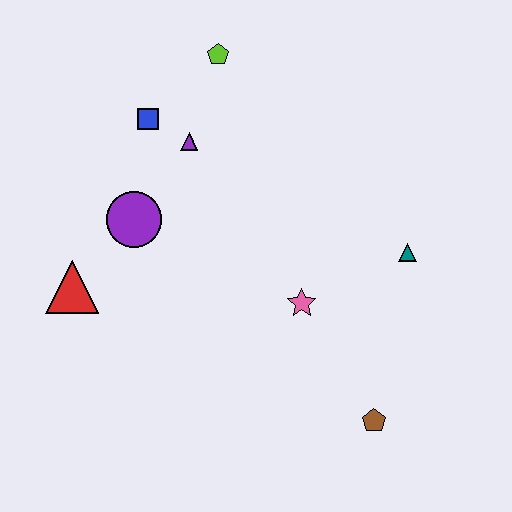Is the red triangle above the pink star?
Yes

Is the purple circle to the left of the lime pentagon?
Yes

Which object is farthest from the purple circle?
The brown pentagon is farthest from the purple circle.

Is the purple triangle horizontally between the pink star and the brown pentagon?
No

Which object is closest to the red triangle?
The purple circle is closest to the red triangle.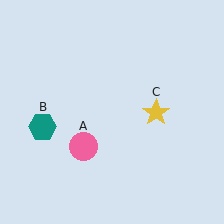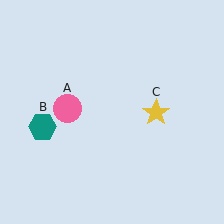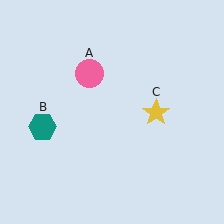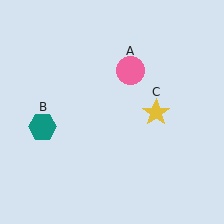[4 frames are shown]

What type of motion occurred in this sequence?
The pink circle (object A) rotated clockwise around the center of the scene.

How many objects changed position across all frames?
1 object changed position: pink circle (object A).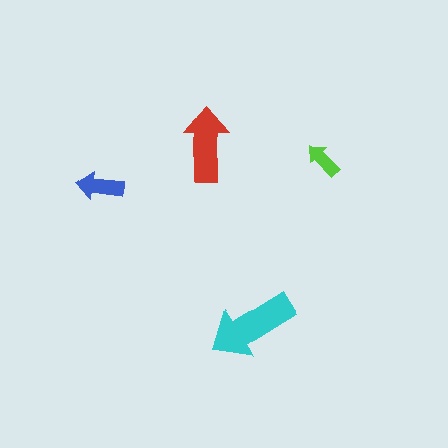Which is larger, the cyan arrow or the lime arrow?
The cyan one.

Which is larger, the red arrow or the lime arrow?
The red one.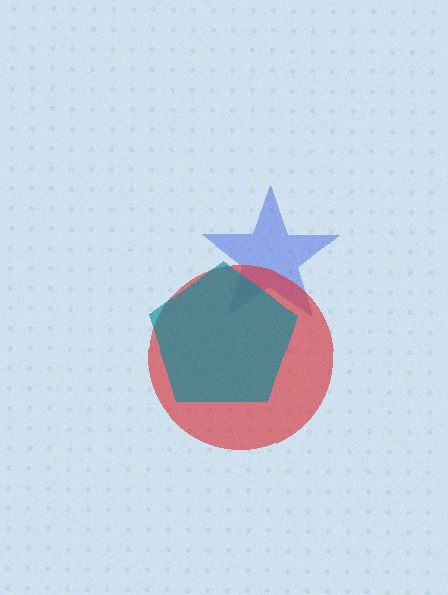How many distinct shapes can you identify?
There are 3 distinct shapes: a blue star, a red circle, a teal pentagon.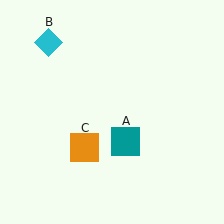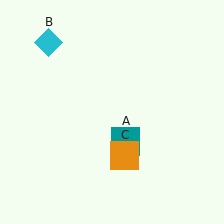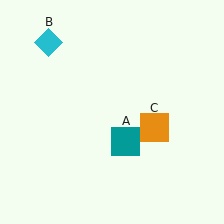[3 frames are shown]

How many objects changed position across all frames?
1 object changed position: orange square (object C).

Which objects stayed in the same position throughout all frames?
Teal square (object A) and cyan diamond (object B) remained stationary.